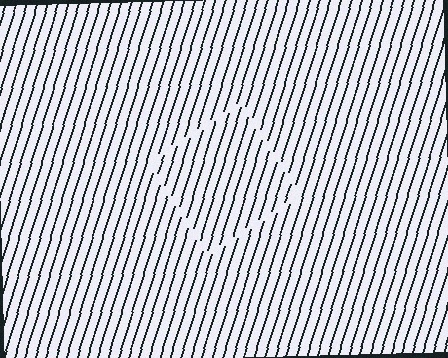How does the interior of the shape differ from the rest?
The interior of the shape contains the same grating, shifted by half a period — the contour is defined by the phase discontinuity where line-ends from the inner and outer gratings abut.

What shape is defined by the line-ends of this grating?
An illusory square. The interior of the shape contains the same grating, shifted by half a period — the contour is defined by the phase discontinuity where line-ends from the inner and outer gratings abut.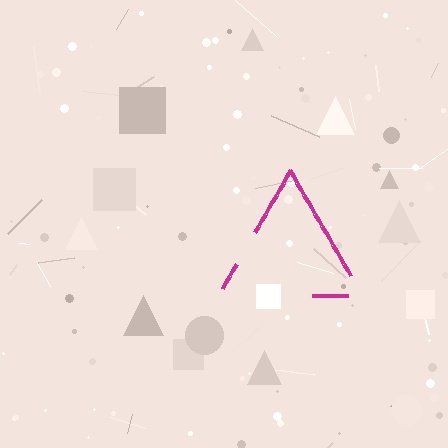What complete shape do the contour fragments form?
The contour fragments form a triangle.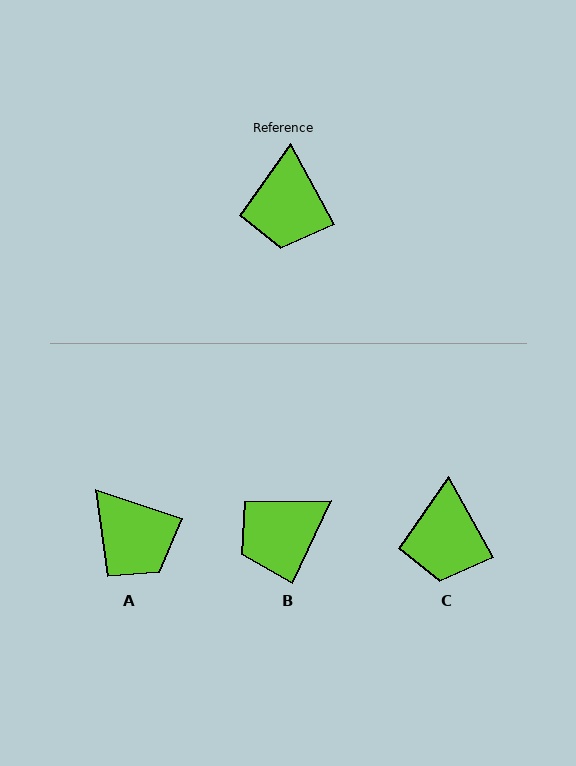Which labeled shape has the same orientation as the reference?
C.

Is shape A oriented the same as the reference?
No, it is off by about 43 degrees.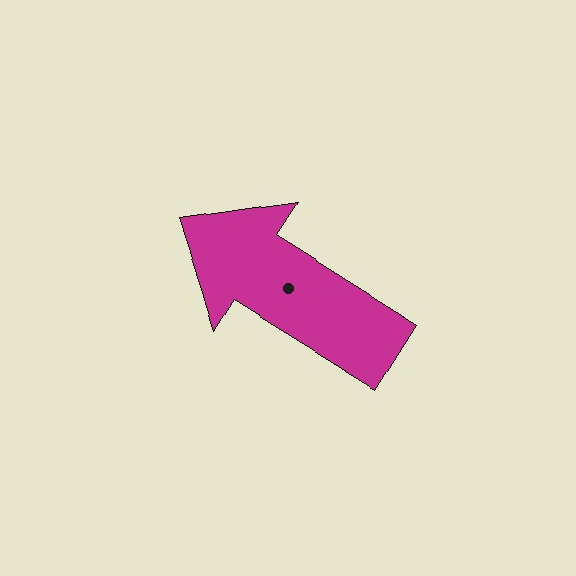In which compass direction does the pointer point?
Northwest.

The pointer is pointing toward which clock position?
Roughly 10 o'clock.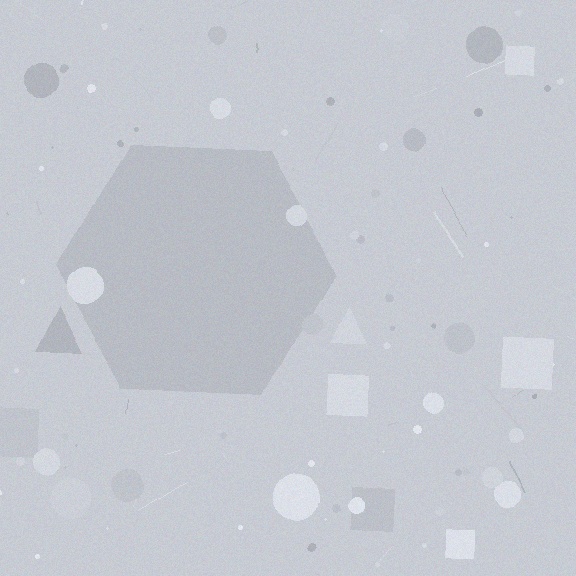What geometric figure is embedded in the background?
A hexagon is embedded in the background.